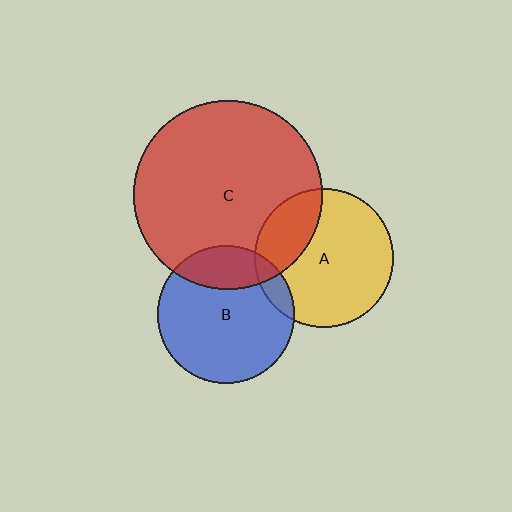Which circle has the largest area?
Circle C (red).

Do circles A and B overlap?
Yes.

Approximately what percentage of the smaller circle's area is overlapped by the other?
Approximately 10%.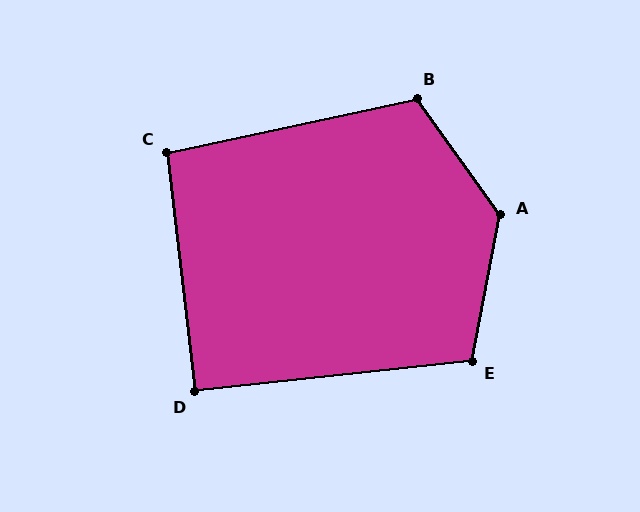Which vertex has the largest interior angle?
A, at approximately 133 degrees.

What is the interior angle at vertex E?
Approximately 107 degrees (obtuse).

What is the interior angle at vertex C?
Approximately 96 degrees (obtuse).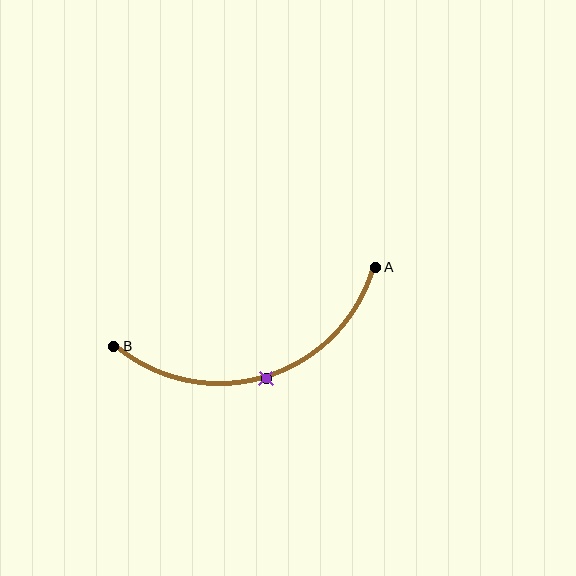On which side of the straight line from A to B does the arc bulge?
The arc bulges below the straight line connecting A and B.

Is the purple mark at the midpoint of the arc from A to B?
Yes. The purple mark lies on the arc at equal arc-length from both A and B — it is the arc midpoint.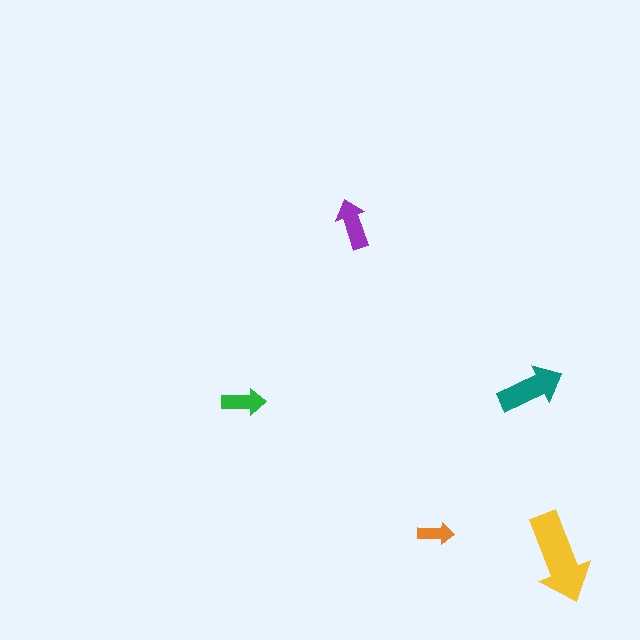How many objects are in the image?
There are 5 objects in the image.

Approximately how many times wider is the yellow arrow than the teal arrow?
About 1.5 times wider.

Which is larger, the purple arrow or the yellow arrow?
The yellow one.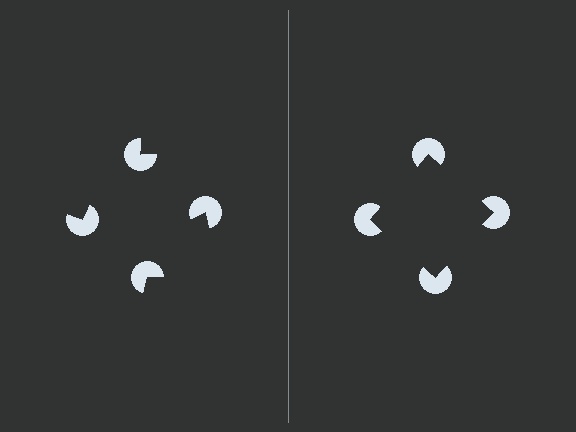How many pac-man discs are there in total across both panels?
8 — 4 on each side.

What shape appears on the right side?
An illusory square.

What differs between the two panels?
The pac-man discs are positioned identically on both sides; only the wedge orientations differ. On the right they align to a square; on the left they are misaligned.